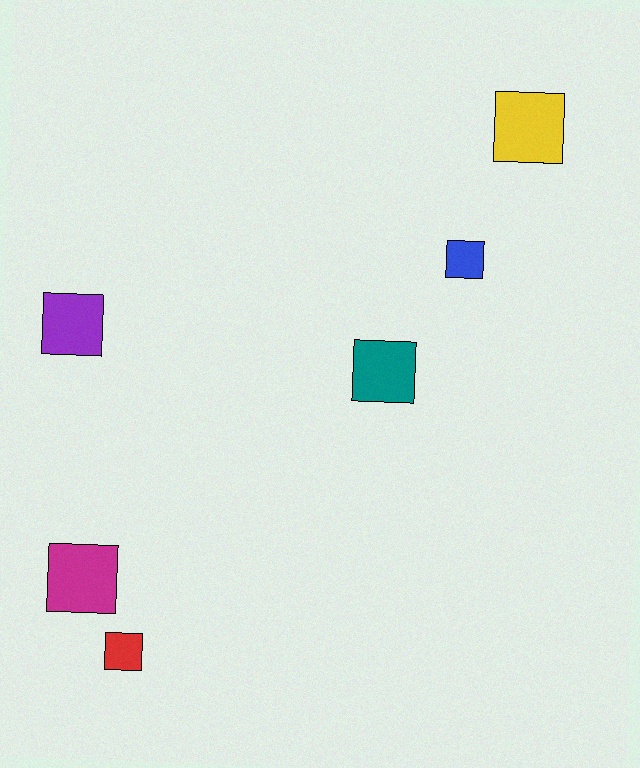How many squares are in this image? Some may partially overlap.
There are 6 squares.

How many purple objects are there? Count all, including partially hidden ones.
There is 1 purple object.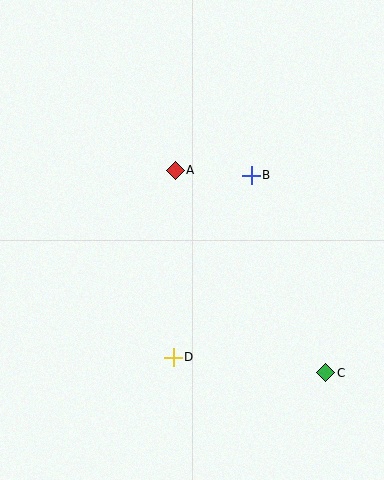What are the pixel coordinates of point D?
Point D is at (173, 357).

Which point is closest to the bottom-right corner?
Point C is closest to the bottom-right corner.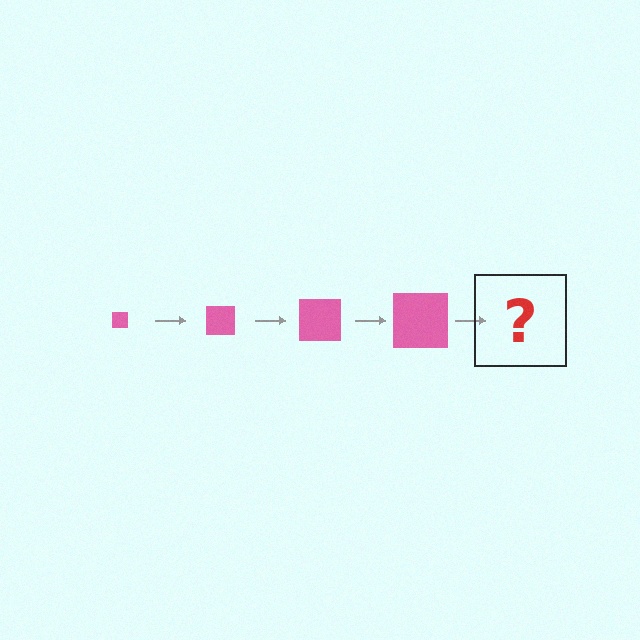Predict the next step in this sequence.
The next step is a pink square, larger than the previous one.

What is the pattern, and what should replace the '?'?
The pattern is that the square gets progressively larger each step. The '?' should be a pink square, larger than the previous one.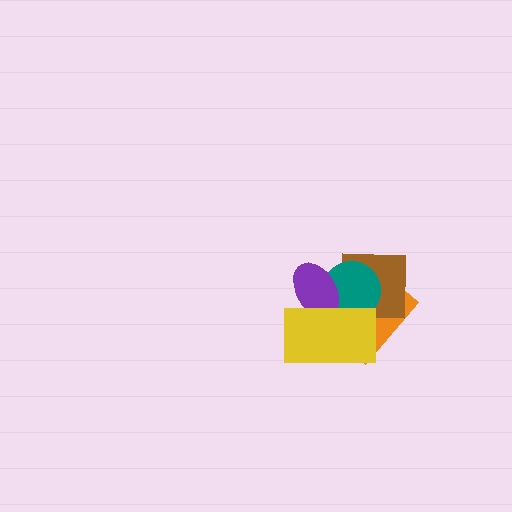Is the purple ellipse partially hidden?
Yes, it is partially covered by another shape.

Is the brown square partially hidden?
Yes, it is partially covered by another shape.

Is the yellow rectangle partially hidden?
No, no other shape covers it.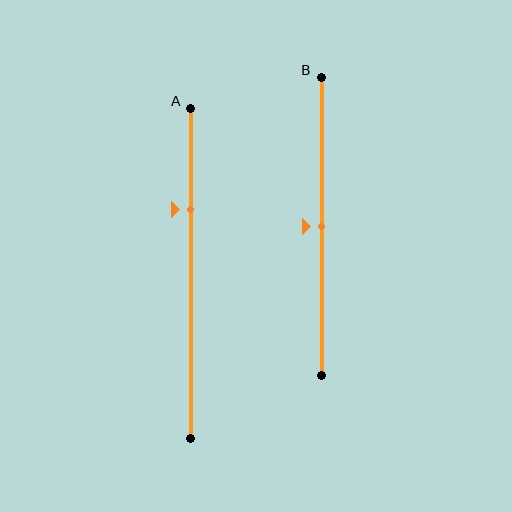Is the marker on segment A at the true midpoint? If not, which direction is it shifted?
No, the marker on segment A is shifted upward by about 19% of the segment length.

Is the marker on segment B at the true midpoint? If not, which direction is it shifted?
Yes, the marker on segment B is at the true midpoint.